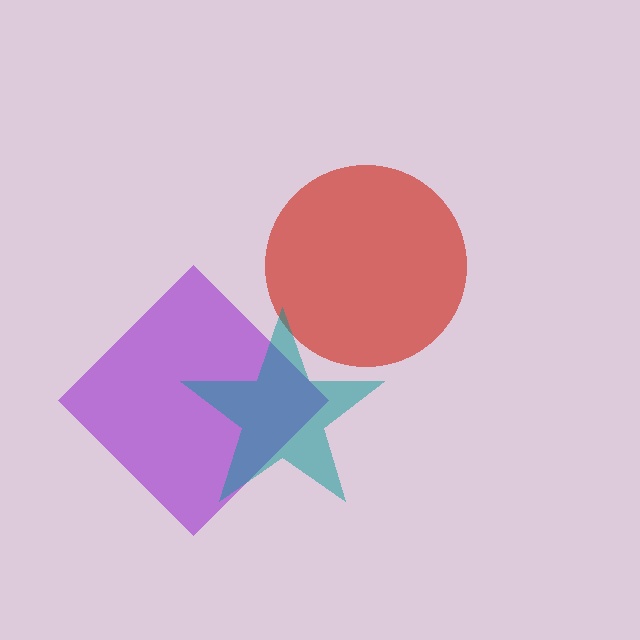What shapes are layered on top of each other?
The layered shapes are: a red circle, a purple diamond, a teal star.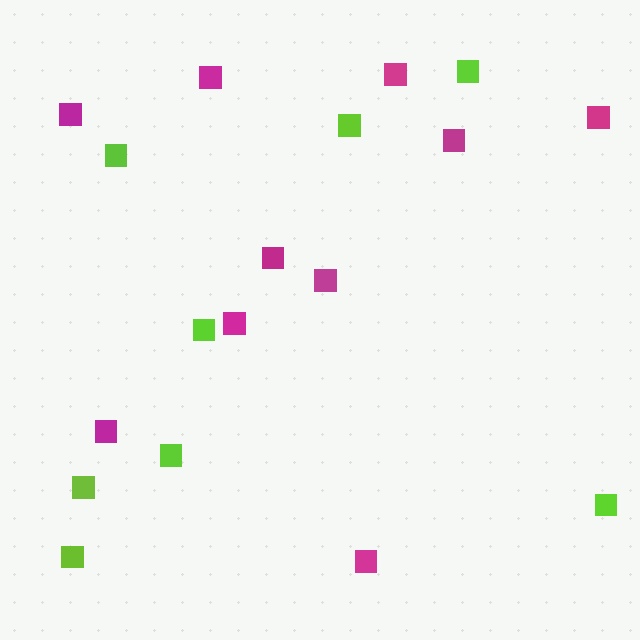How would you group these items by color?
There are 2 groups: one group of magenta squares (10) and one group of lime squares (8).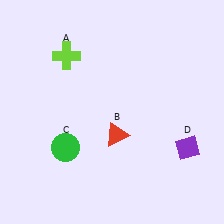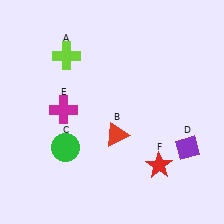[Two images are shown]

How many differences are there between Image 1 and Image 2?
There are 2 differences between the two images.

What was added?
A magenta cross (E), a red star (F) were added in Image 2.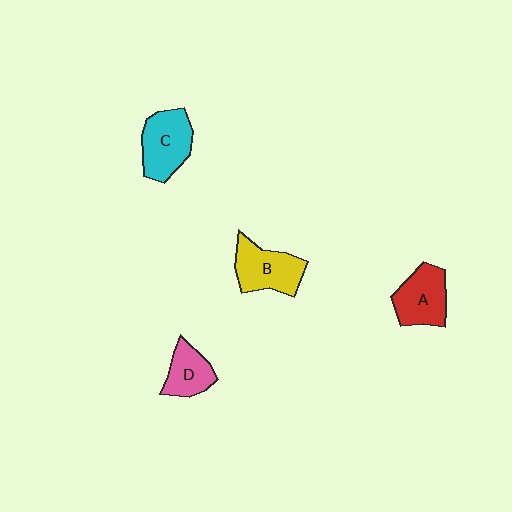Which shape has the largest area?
Shape C (cyan).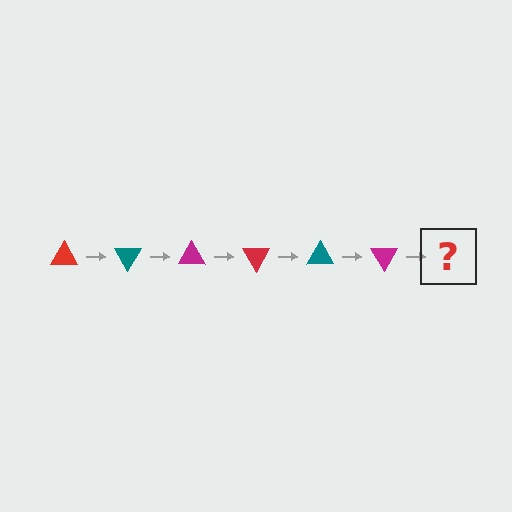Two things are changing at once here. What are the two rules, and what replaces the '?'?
The two rules are that it rotates 60 degrees each step and the color cycles through red, teal, and magenta. The '?' should be a red triangle, rotated 360 degrees from the start.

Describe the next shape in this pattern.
It should be a red triangle, rotated 360 degrees from the start.